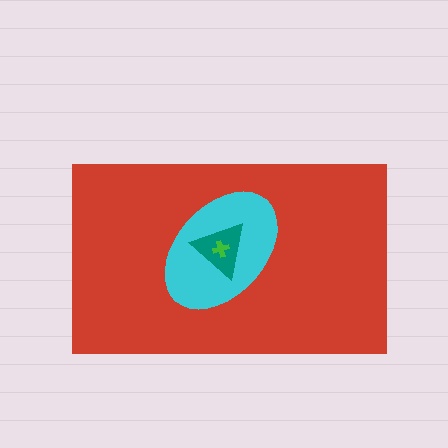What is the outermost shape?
The red rectangle.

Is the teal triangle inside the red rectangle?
Yes.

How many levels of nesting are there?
4.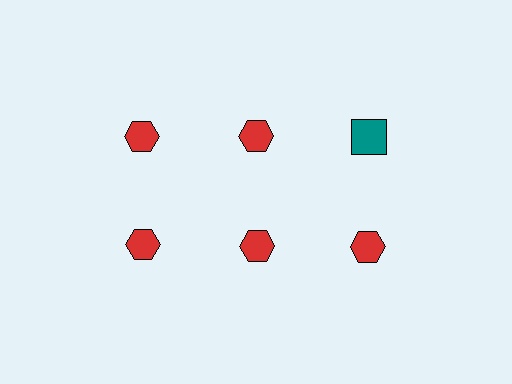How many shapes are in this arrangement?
There are 6 shapes arranged in a grid pattern.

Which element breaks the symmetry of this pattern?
The teal square in the top row, center column breaks the symmetry. All other shapes are red hexagons.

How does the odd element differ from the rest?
It differs in both color (teal instead of red) and shape (square instead of hexagon).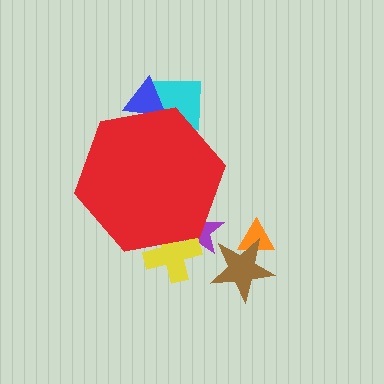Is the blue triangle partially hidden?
Yes, the blue triangle is partially hidden behind the red hexagon.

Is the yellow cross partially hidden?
Yes, the yellow cross is partially hidden behind the red hexagon.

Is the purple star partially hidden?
Yes, the purple star is partially hidden behind the red hexagon.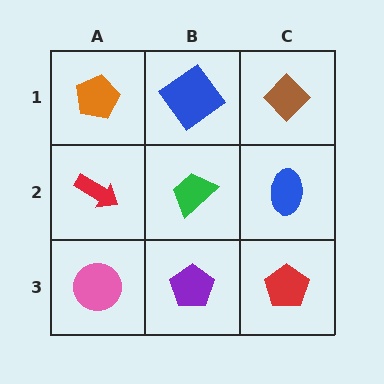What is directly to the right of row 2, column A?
A green trapezoid.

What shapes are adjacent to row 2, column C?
A brown diamond (row 1, column C), a red pentagon (row 3, column C), a green trapezoid (row 2, column B).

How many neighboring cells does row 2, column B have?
4.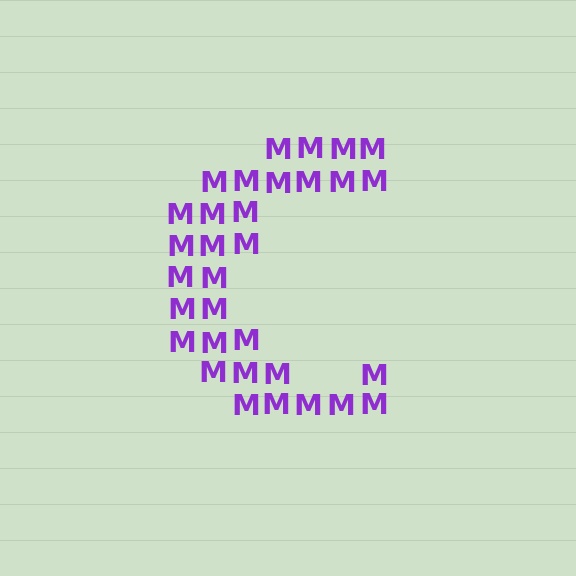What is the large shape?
The large shape is the letter C.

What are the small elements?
The small elements are letter M's.